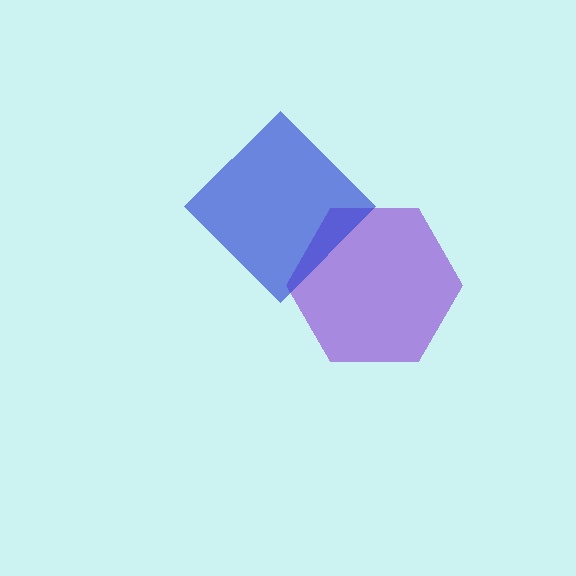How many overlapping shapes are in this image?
There are 2 overlapping shapes in the image.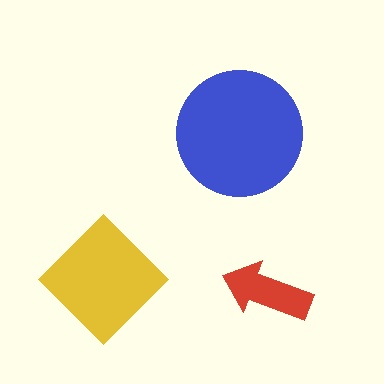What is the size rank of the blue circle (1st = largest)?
1st.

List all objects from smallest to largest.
The red arrow, the yellow diamond, the blue circle.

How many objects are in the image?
There are 3 objects in the image.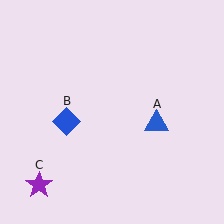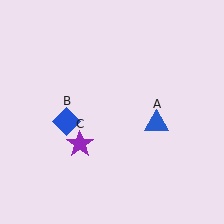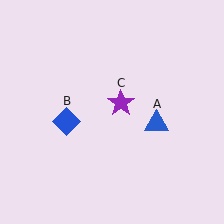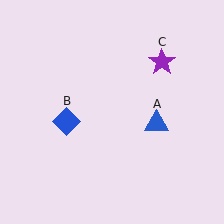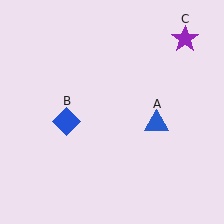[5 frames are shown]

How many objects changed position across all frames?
1 object changed position: purple star (object C).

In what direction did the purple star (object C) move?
The purple star (object C) moved up and to the right.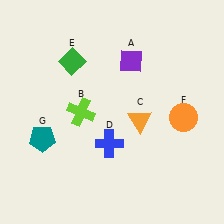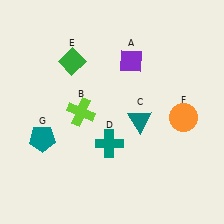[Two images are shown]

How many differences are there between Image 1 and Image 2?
There are 2 differences between the two images.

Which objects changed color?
C changed from orange to teal. D changed from blue to teal.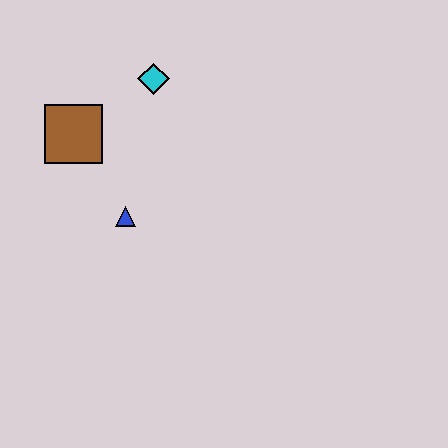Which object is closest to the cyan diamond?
The brown square is closest to the cyan diamond.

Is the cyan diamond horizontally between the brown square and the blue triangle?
No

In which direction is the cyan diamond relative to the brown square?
The cyan diamond is to the right of the brown square.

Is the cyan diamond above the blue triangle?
Yes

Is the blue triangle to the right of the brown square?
Yes